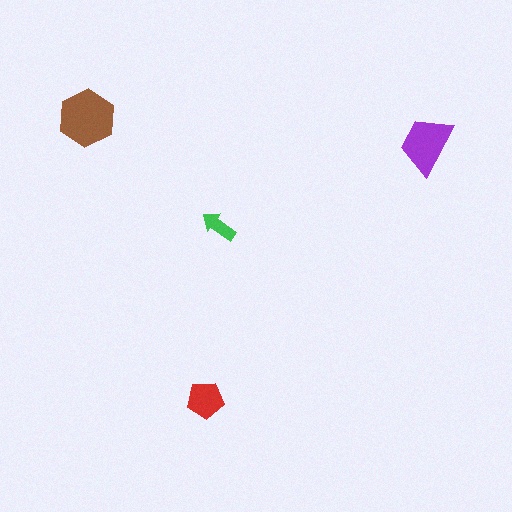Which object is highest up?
The brown hexagon is topmost.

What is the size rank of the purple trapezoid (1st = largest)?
2nd.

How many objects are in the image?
There are 4 objects in the image.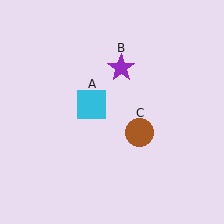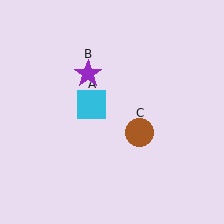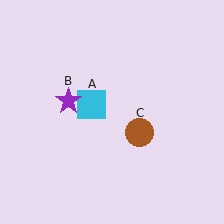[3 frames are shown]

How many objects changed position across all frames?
1 object changed position: purple star (object B).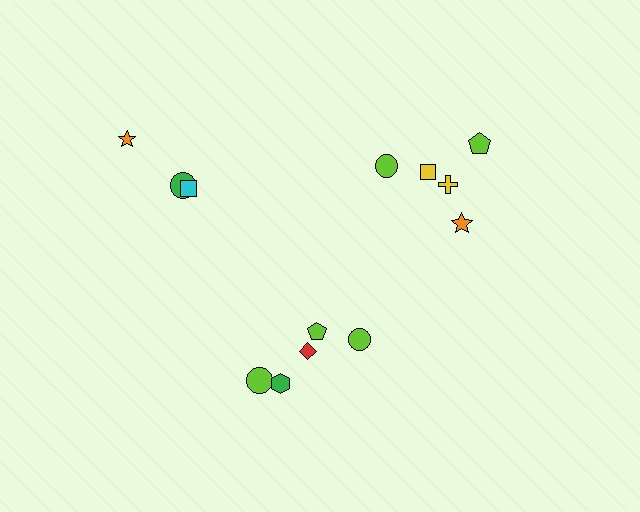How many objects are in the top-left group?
There are 3 objects.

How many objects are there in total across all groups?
There are 13 objects.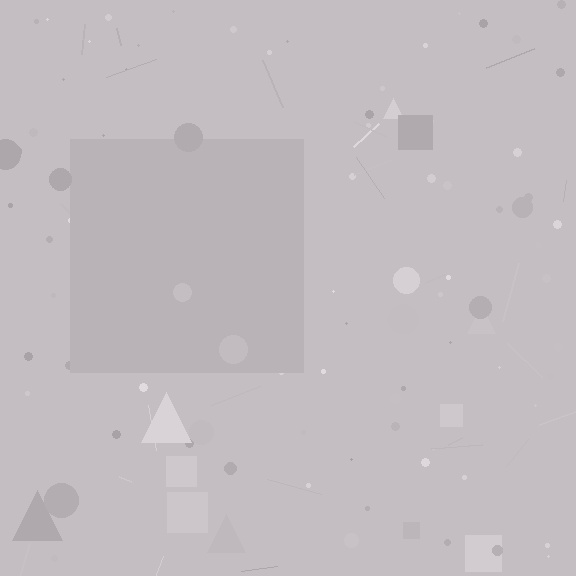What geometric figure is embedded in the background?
A square is embedded in the background.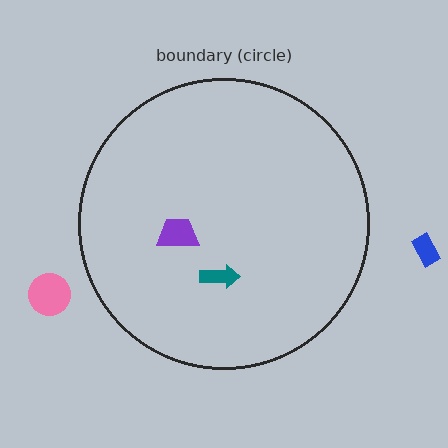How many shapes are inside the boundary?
2 inside, 2 outside.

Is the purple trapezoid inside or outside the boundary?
Inside.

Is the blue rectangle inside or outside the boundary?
Outside.